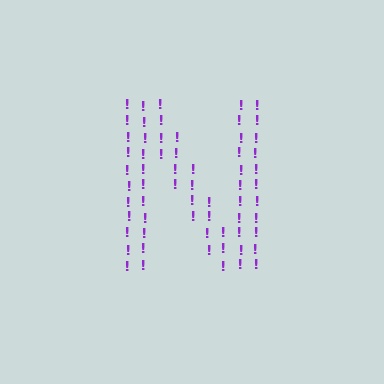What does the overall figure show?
The overall figure shows the letter N.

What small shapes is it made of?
It is made of small exclamation marks.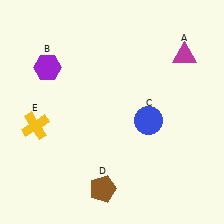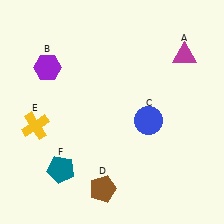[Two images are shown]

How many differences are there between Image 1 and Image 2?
There is 1 difference between the two images.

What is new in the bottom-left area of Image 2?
A teal pentagon (F) was added in the bottom-left area of Image 2.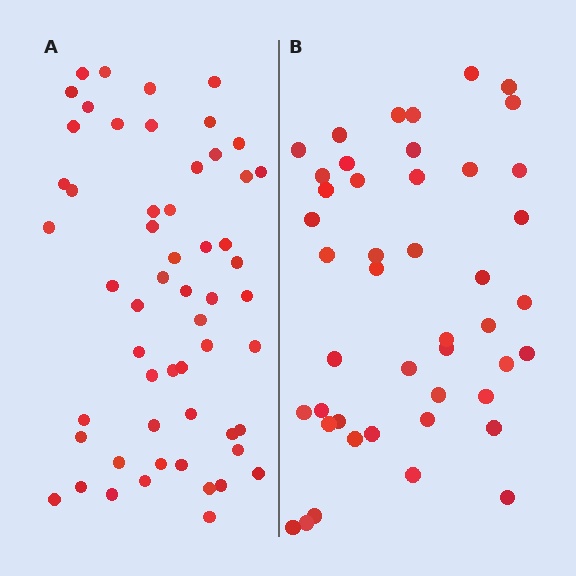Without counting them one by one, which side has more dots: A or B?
Region A (the left region) has more dots.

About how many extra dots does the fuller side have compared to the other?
Region A has roughly 12 or so more dots than region B.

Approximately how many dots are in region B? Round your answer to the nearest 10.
About 40 dots. (The exact count is 45, which rounds to 40.)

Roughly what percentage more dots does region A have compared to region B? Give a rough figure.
About 25% more.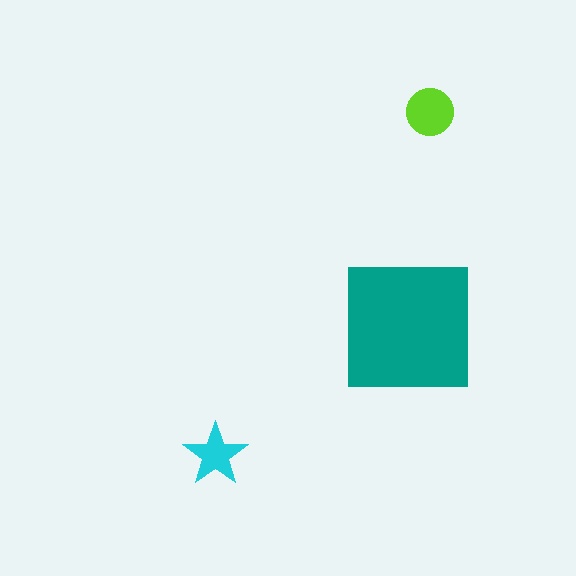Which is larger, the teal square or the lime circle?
The teal square.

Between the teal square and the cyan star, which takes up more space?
The teal square.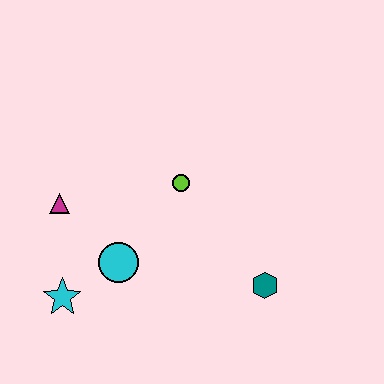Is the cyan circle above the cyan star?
Yes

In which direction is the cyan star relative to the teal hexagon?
The cyan star is to the left of the teal hexagon.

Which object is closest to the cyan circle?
The cyan star is closest to the cyan circle.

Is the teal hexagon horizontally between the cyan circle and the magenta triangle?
No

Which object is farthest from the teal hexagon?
The magenta triangle is farthest from the teal hexagon.